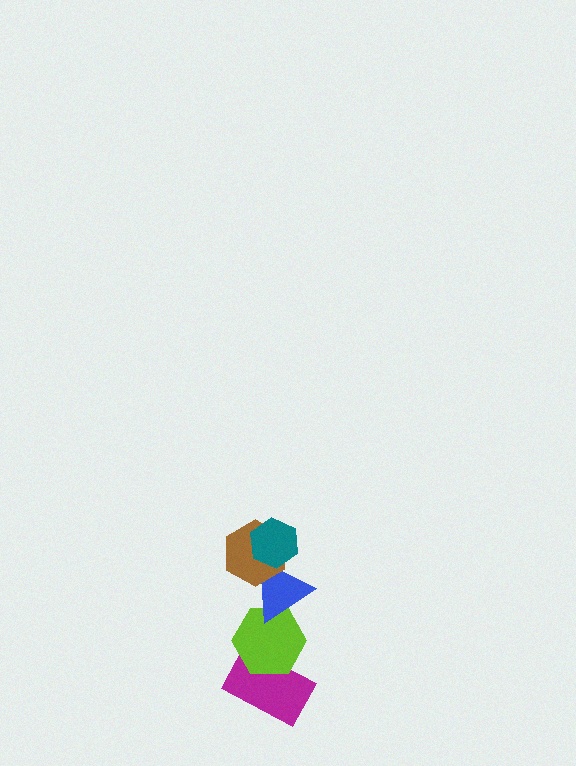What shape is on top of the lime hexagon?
The blue triangle is on top of the lime hexagon.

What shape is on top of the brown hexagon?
The teal hexagon is on top of the brown hexagon.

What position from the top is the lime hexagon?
The lime hexagon is 4th from the top.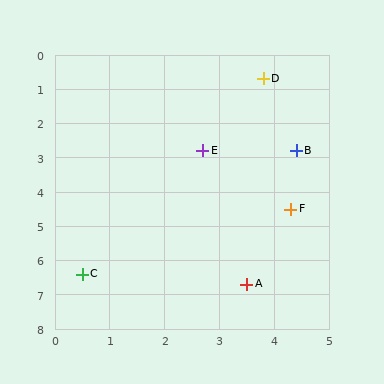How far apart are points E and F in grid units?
Points E and F are about 2.3 grid units apart.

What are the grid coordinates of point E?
Point E is at approximately (2.7, 2.8).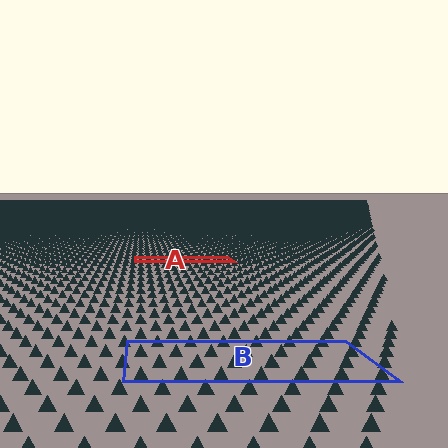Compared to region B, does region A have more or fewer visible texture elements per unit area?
Region A has more texture elements per unit area — they are packed more densely because it is farther away.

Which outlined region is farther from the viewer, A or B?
Region A is farther from the viewer — the texture elements inside it appear smaller and more densely packed.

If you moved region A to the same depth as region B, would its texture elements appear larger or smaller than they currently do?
They would appear larger. At a closer depth, the same texture elements are projected at a bigger on-screen size.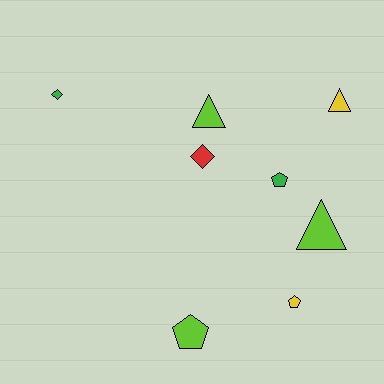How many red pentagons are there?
There are no red pentagons.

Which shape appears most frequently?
Pentagon, with 3 objects.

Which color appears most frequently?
Lime, with 3 objects.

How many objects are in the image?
There are 8 objects.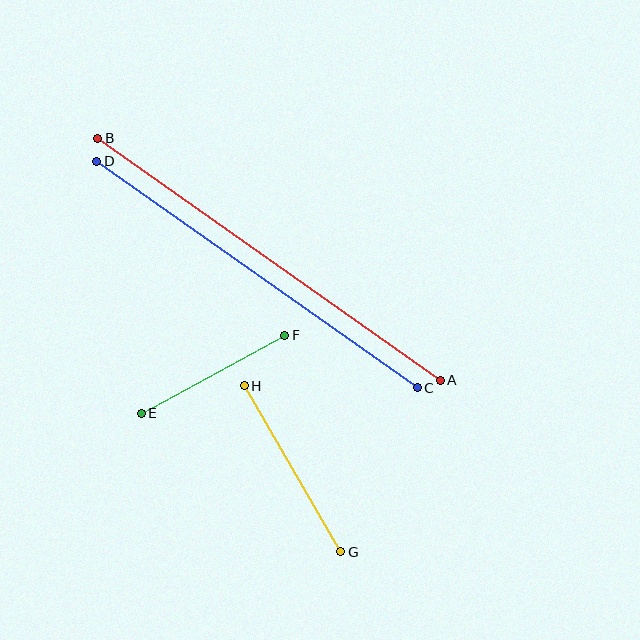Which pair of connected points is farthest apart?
Points A and B are farthest apart.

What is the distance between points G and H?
The distance is approximately 192 pixels.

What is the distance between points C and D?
The distance is approximately 393 pixels.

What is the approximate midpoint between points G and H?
The midpoint is at approximately (292, 469) pixels.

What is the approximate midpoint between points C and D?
The midpoint is at approximately (257, 275) pixels.